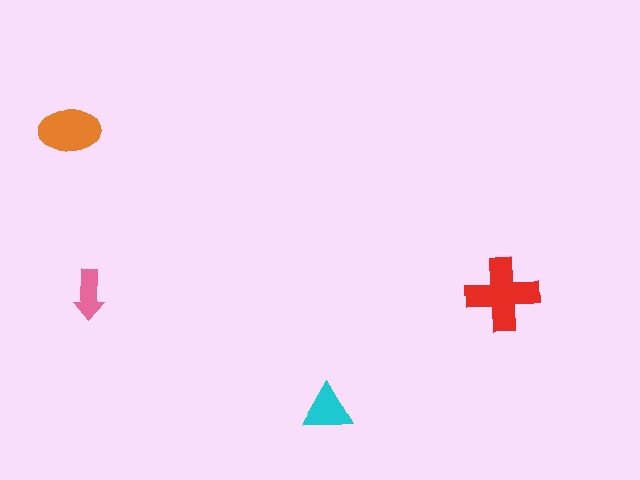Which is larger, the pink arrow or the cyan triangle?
The cyan triangle.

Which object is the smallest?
The pink arrow.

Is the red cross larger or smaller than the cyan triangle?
Larger.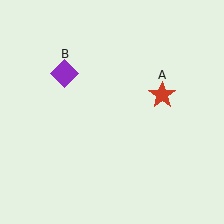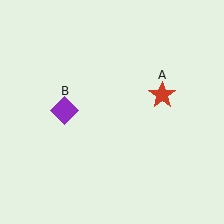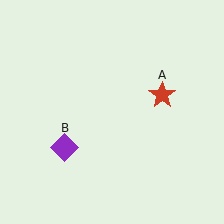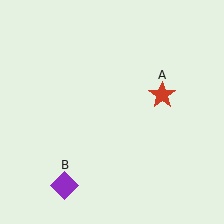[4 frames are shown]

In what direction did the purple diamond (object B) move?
The purple diamond (object B) moved down.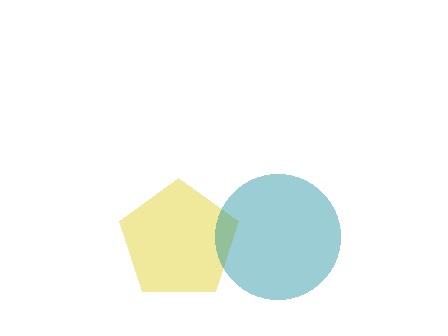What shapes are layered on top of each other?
The layered shapes are: a yellow pentagon, a teal circle.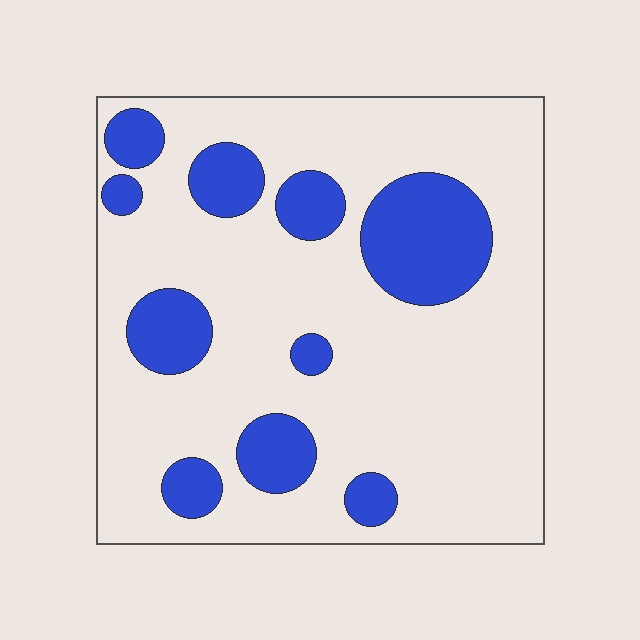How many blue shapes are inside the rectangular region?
10.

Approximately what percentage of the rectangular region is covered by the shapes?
Approximately 20%.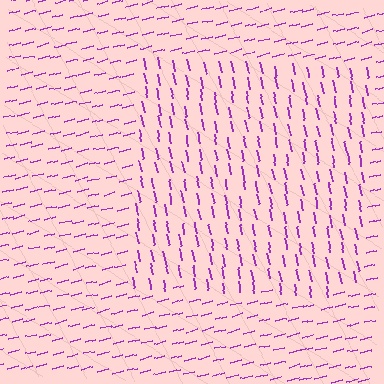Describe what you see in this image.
The image is filled with small purple line segments. A rectangle region in the image has lines oriented differently from the surrounding lines, creating a visible texture boundary.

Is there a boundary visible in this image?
Yes, there is a texture boundary formed by a change in line orientation.